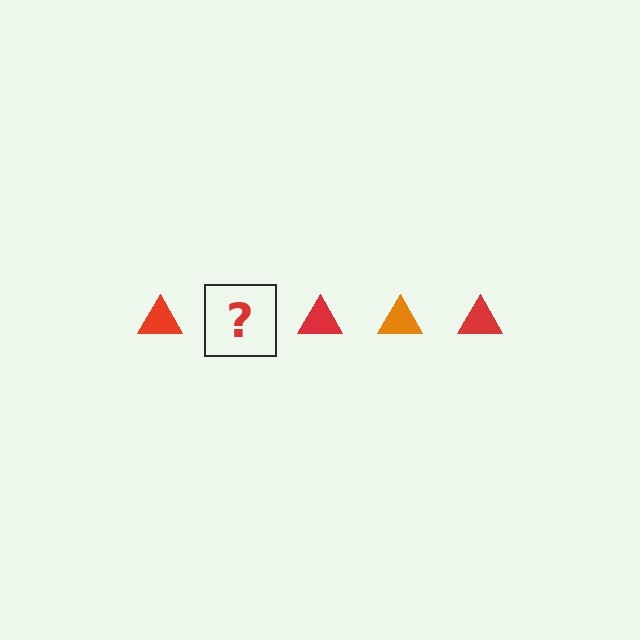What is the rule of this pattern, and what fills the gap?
The rule is that the pattern cycles through red, orange triangles. The gap should be filled with an orange triangle.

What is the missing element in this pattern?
The missing element is an orange triangle.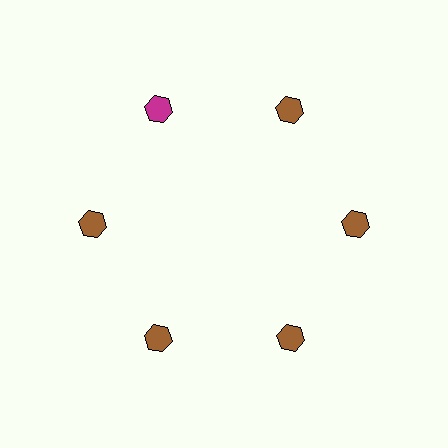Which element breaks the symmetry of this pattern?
The magenta hexagon at roughly the 11 o'clock position breaks the symmetry. All other shapes are brown hexagons.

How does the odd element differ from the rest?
It has a different color: magenta instead of brown.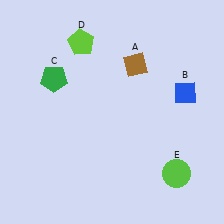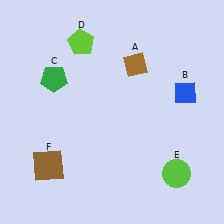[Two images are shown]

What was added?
A brown square (F) was added in Image 2.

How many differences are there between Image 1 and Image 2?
There is 1 difference between the two images.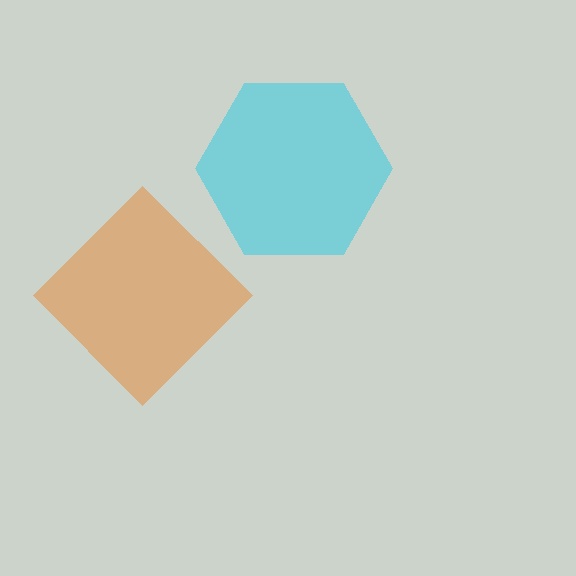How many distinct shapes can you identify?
There are 2 distinct shapes: a cyan hexagon, an orange diamond.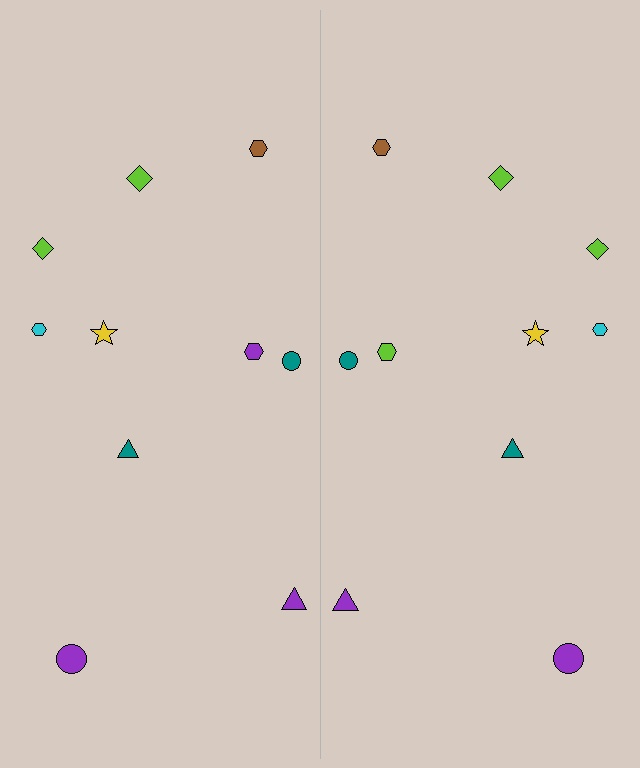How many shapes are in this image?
There are 20 shapes in this image.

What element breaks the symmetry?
The lime hexagon on the right side breaks the symmetry — its mirror counterpart is purple.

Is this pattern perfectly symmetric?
No, the pattern is not perfectly symmetric. The lime hexagon on the right side breaks the symmetry — its mirror counterpart is purple.